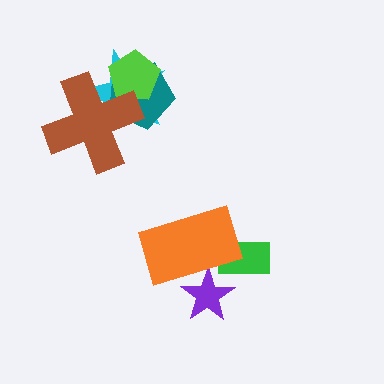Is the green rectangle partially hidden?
Yes, it is partially covered by another shape.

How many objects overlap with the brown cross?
3 objects overlap with the brown cross.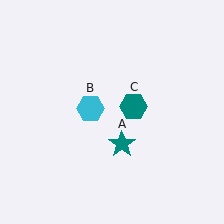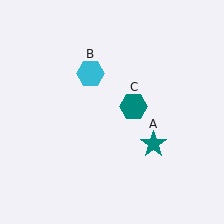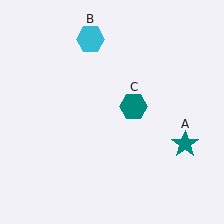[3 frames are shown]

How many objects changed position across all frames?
2 objects changed position: teal star (object A), cyan hexagon (object B).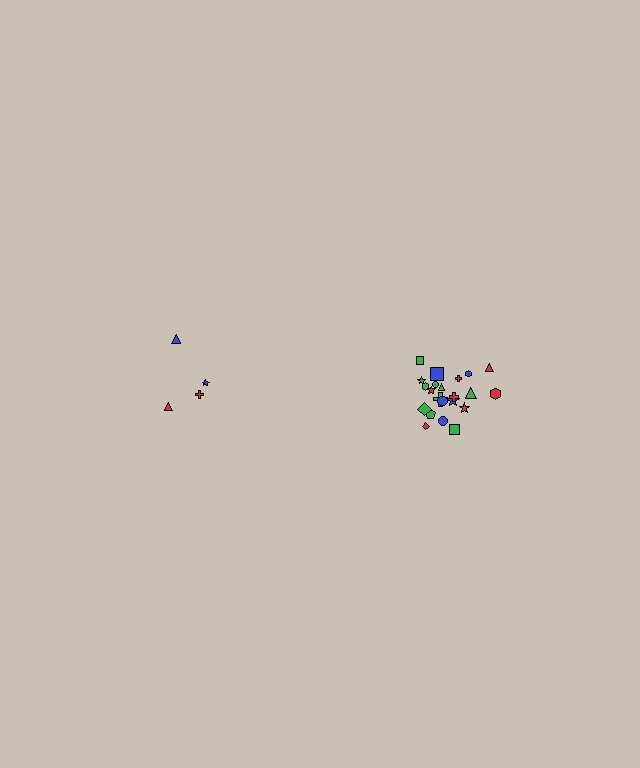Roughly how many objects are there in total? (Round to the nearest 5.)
Roughly 25 objects in total.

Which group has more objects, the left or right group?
The right group.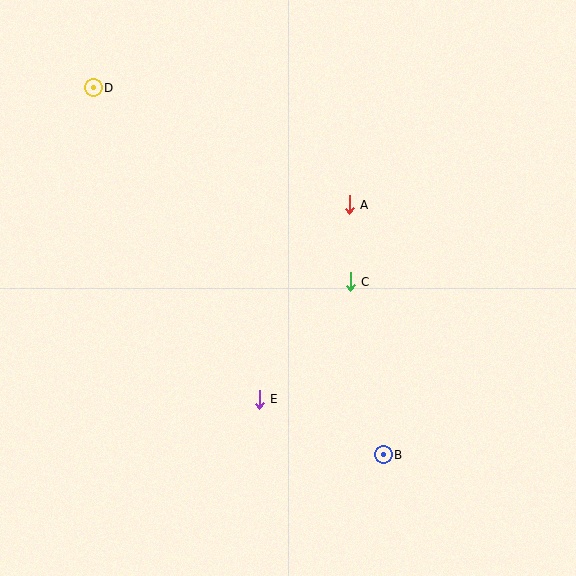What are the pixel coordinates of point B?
Point B is at (383, 455).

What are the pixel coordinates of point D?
Point D is at (93, 88).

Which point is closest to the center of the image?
Point C at (350, 282) is closest to the center.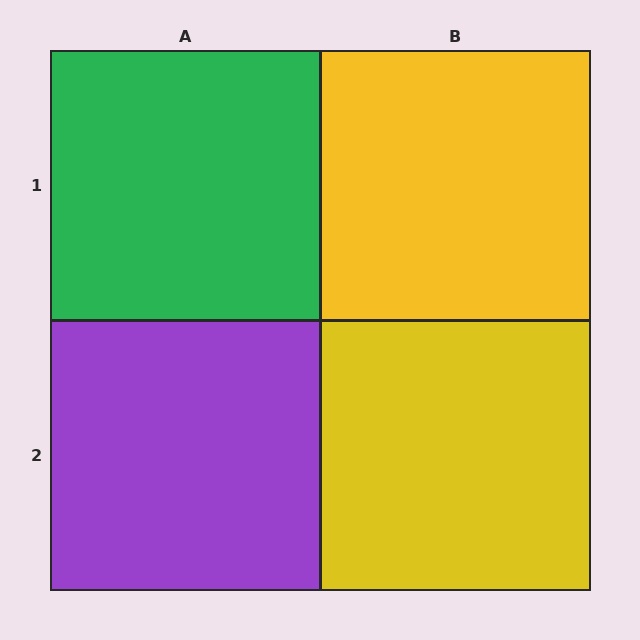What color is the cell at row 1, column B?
Yellow.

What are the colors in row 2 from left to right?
Purple, yellow.